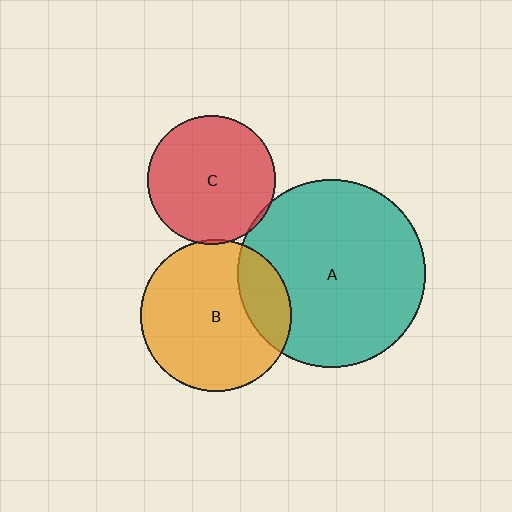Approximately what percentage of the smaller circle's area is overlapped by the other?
Approximately 5%.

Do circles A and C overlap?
Yes.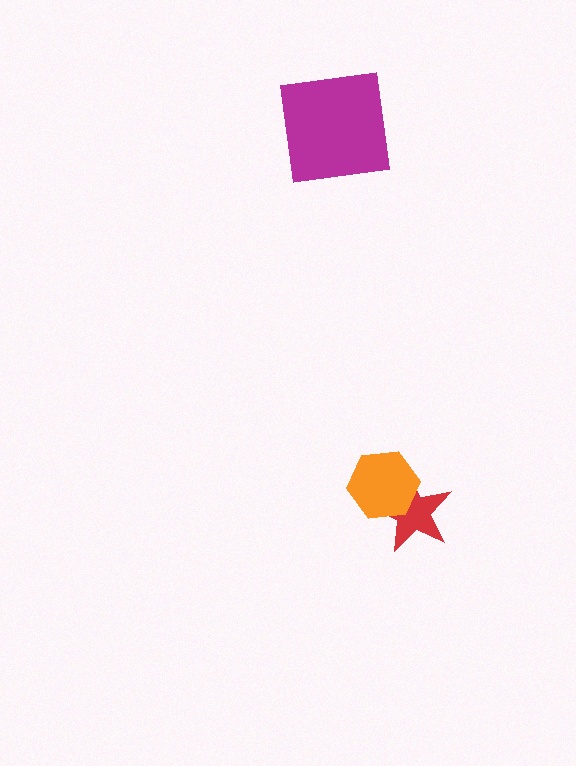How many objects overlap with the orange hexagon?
1 object overlaps with the orange hexagon.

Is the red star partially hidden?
Yes, it is partially covered by another shape.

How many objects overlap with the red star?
1 object overlaps with the red star.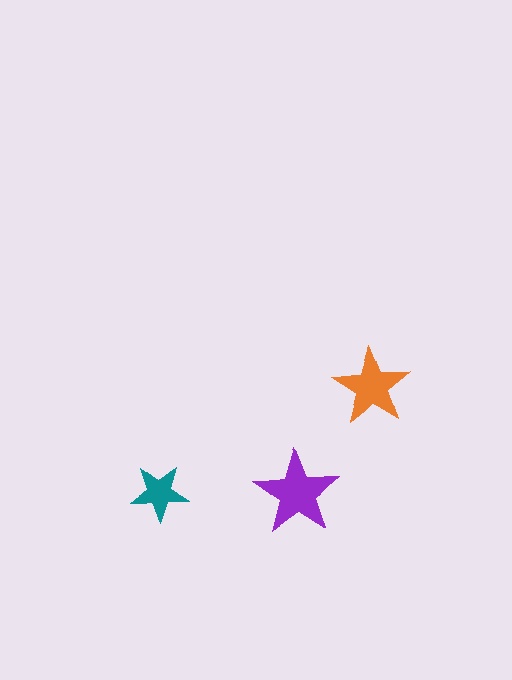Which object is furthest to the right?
The orange star is rightmost.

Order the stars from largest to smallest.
the purple one, the orange one, the teal one.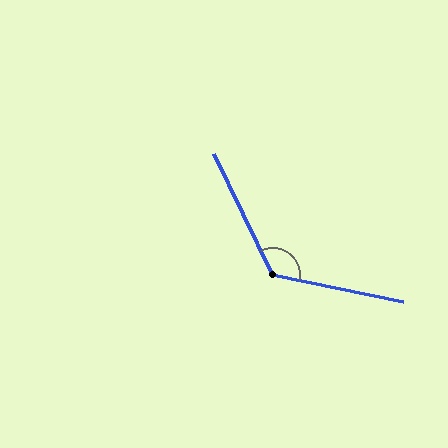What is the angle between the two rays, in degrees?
Approximately 127 degrees.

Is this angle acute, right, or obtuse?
It is obtuse.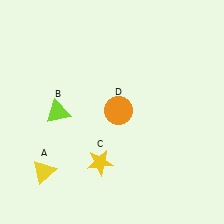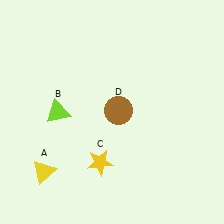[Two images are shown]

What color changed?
The circle (D) changed from orange in Image 1 to brown in Image 2.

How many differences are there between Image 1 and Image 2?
There is 1 difference between the two images.